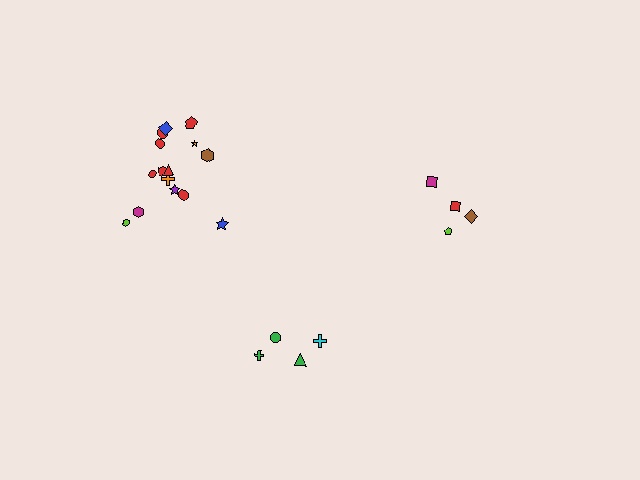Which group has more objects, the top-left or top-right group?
The top-left group.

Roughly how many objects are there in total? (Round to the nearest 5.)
Roughly 25 objects in total.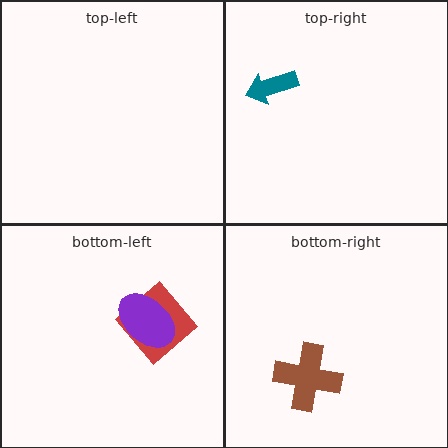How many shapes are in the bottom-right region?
1.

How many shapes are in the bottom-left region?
2.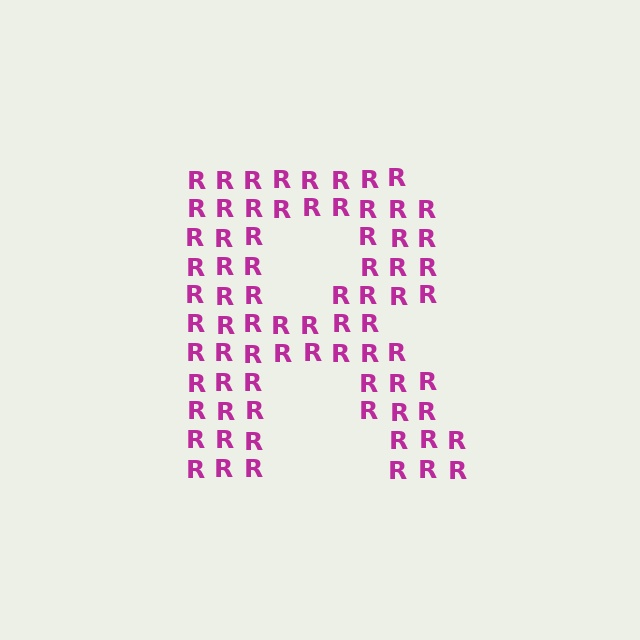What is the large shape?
The large shape is the letter R.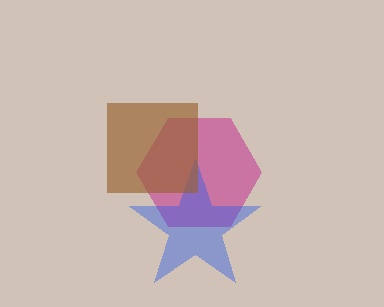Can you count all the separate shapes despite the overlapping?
Yes, there are 3 separate shapes.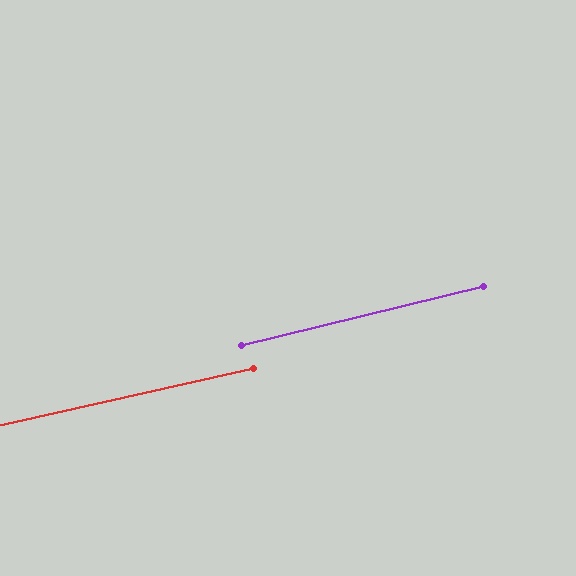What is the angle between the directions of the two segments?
Approximately 1 degree.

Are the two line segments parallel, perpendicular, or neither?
Parallel — their directions differ by only 0.8°.